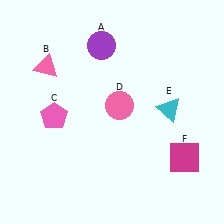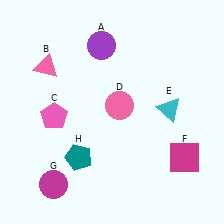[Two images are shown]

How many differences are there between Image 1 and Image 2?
There are 2 differences between the two images.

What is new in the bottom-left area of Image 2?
A magenta circle (G) was added in the bottom-left area of Image 2.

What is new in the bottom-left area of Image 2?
A teal pentagon (H) was added in the bottom-left area of Image 2.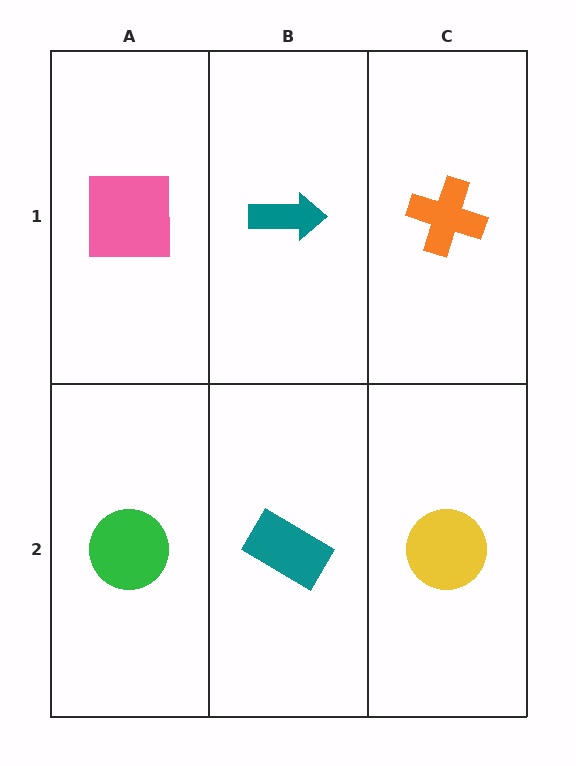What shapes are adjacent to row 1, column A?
A green circle (row 2, column A), a teal arrow (row 1, column B).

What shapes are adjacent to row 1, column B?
A teal rectangle (row 2, column B), a pink square (row 1, column A), an orange cross (row 1, column C).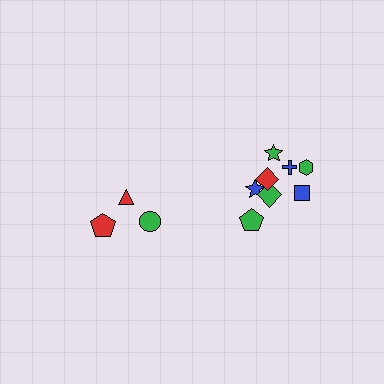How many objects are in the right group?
There are 8 objects.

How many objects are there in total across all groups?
There are 11 objects.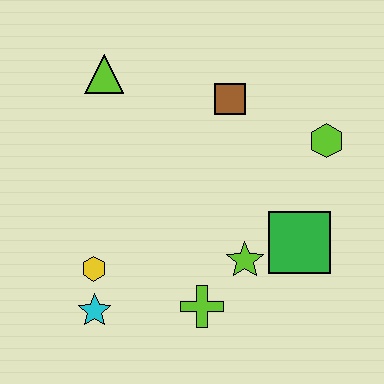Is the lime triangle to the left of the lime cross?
Yes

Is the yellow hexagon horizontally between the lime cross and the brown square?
No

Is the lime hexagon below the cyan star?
No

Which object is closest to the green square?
The lime star is closest to the green square.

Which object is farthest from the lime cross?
The lime triangle is farthest from the lime cross.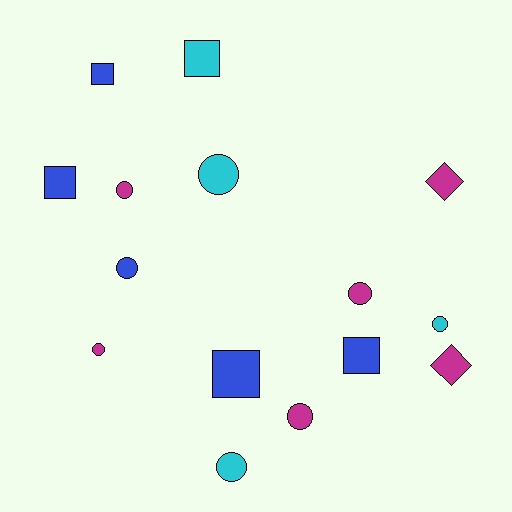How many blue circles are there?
There is 1 blue circle.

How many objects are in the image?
There are 15 objects.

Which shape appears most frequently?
Circle, with 8 objects.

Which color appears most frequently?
Magenta, with 6 objects.